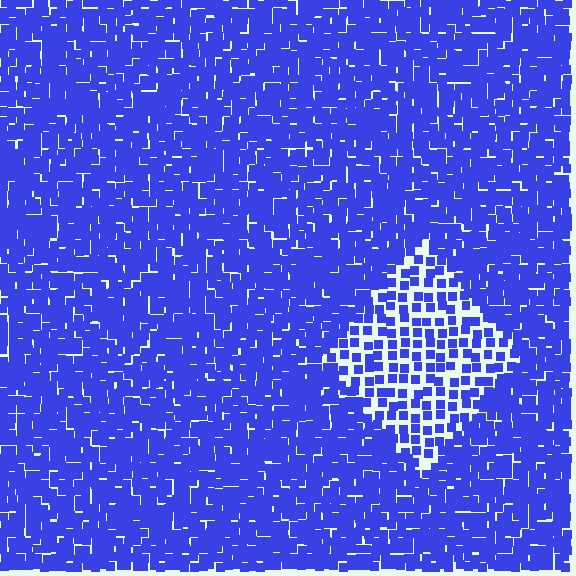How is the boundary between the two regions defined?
The boundary is defined by a change in element density (approximately 2.1x ratio). All elements are the same color, size, and shape.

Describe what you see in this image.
The image contains small blue elements arranged at two different densities. A diamond-shaped region is visible where the elements are less densely packed than the surrounding area.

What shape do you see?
I see a diamond.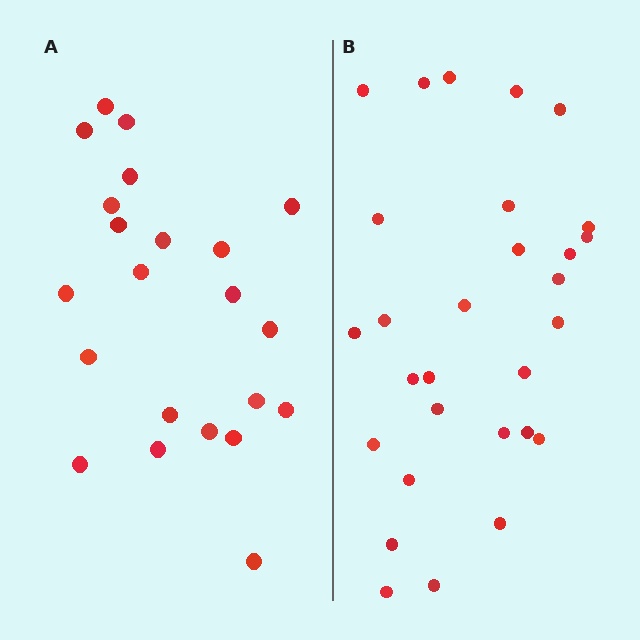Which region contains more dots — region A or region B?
Region B (the right region) has more dots.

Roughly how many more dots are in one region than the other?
Region B has roughly 8 or so more dots than region A.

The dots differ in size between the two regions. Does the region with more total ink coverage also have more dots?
No. Region A has more total ink coverage because its dots are larger, but region B actually contains more individual dots. Total area can be misleading — the number of items is what matters here.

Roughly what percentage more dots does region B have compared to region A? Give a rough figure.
About 30% more.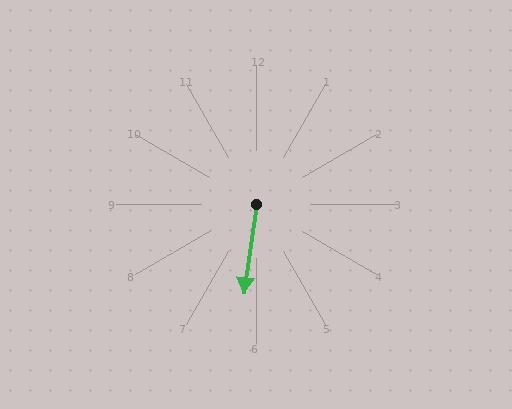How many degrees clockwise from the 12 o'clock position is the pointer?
Approximately 188 degrees.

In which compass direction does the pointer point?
South.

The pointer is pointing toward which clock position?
Roughly 6 o'clock.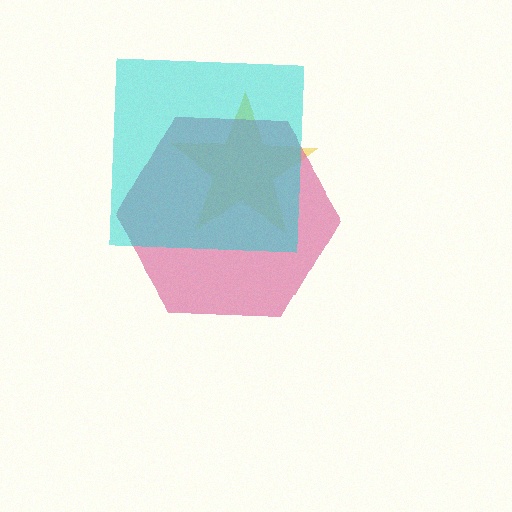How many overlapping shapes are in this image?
There are 3 overlapping shapes in the image.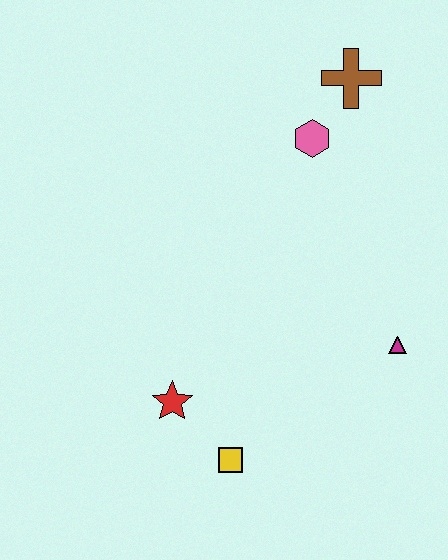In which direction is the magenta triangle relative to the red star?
The magenta triangle is to the right of the red star.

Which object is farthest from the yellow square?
The brown cross is farthest from the yellow square.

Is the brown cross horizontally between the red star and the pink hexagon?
No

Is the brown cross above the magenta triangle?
Yes